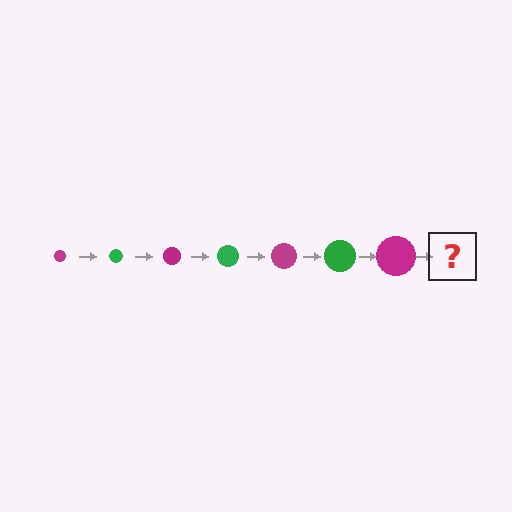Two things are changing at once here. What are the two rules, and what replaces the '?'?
The two rules are that the circle grows larger each step and the color cycles through magenta and green. The '?' should be a green circle, larger than the previous one.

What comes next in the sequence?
The next element should be a green circle, larger than the previous one.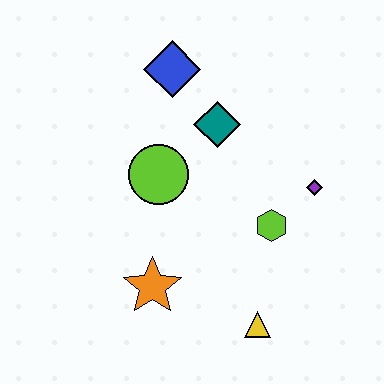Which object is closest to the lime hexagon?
The purple diamond is closest to the lime hexagon.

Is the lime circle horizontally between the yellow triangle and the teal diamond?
No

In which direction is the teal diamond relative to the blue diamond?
The teal diamond is below the blue diamond.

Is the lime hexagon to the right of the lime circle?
Yes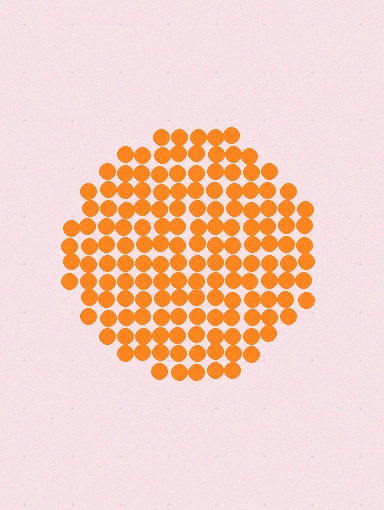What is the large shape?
The large shape is a circle.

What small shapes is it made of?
It is made of small circles.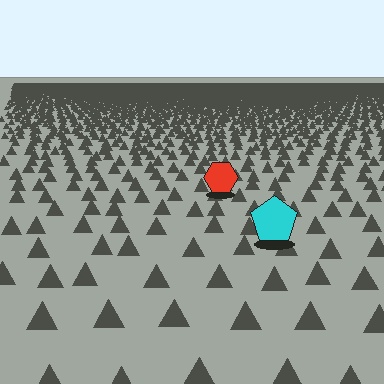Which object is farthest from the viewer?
The red hexagon is farthest from the viewer. It appears smaller and the ground texture around it is denser.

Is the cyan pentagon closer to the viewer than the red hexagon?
Yes. The cyan pentagon is closer — you can tell from the texture gradient: the ground texture is coarser near it.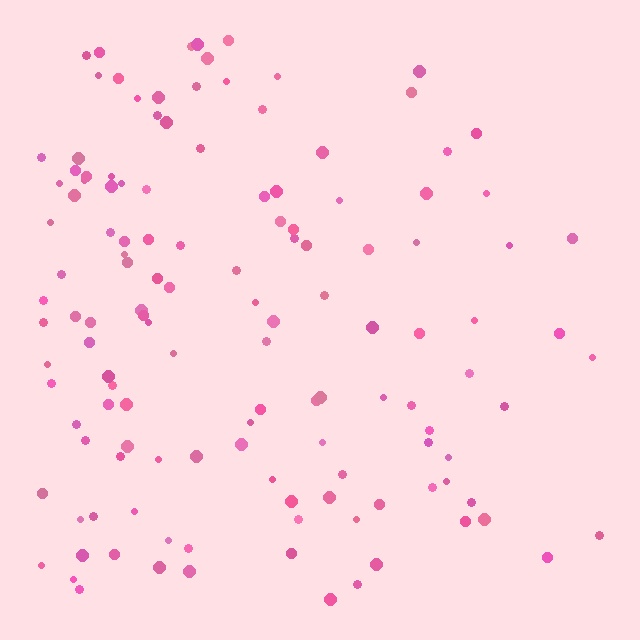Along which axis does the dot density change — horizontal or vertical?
Horizontal.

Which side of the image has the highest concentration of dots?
The left.